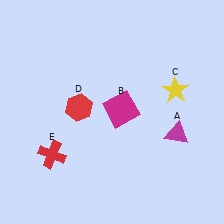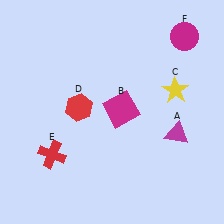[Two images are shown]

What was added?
A magenta circle (F) was added in Image 2.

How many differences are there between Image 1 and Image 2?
There is 1 difference between the two images.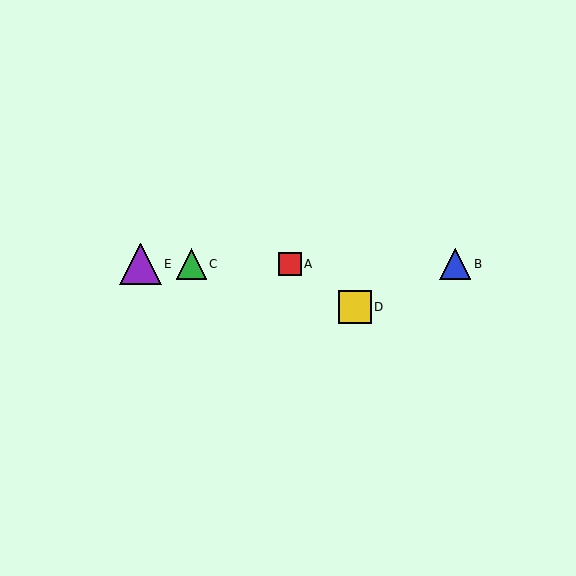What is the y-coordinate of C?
Object C is at y≈264.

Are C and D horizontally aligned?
No, C is at y≈264 and D is at y≈307.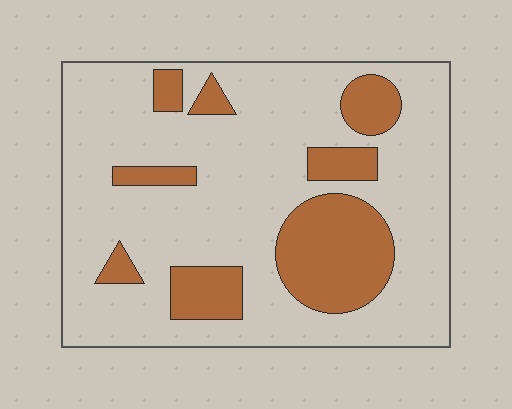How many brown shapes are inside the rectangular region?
8.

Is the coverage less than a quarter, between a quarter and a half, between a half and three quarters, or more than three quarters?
Less than a quarter.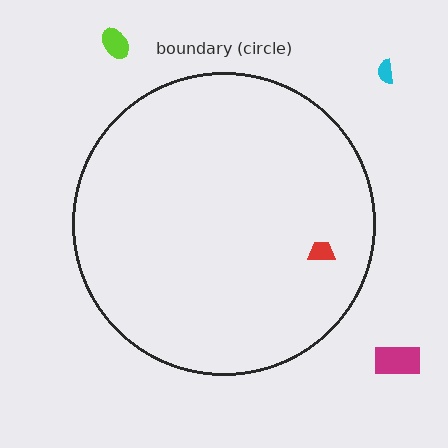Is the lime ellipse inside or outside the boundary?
Outside.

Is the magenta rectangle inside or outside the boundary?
Outside.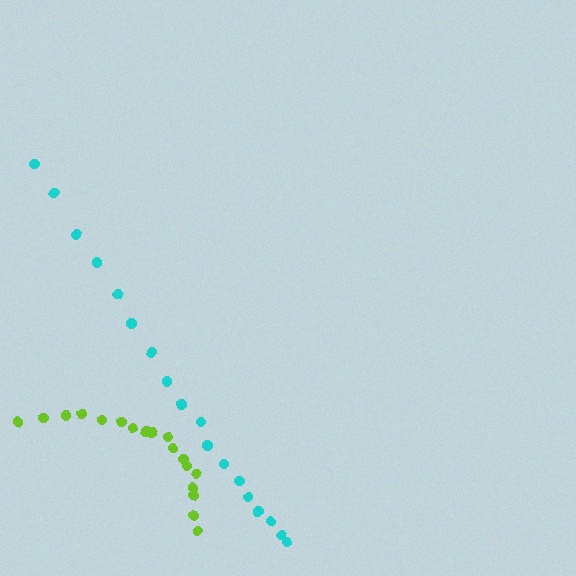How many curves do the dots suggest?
There are 2 distinct paths.